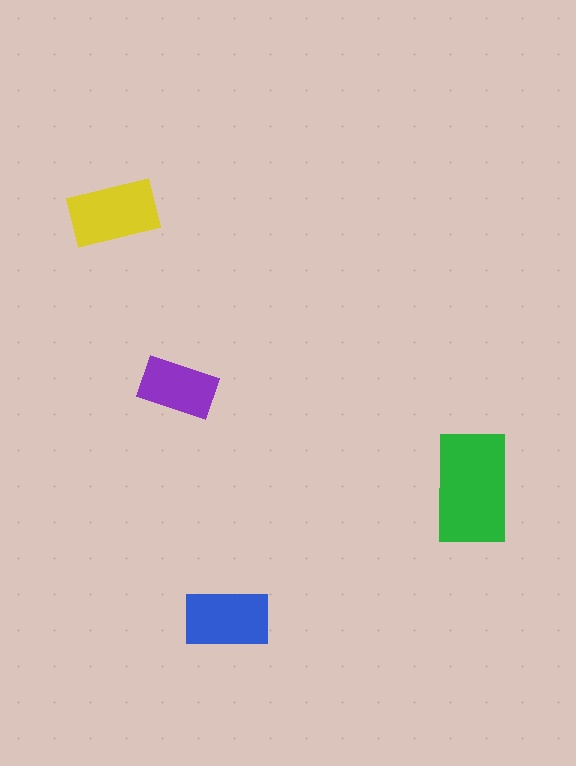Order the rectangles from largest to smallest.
the green one, the yellow one, the blue one, the purple one.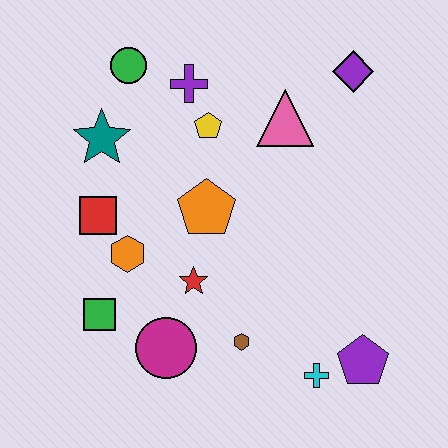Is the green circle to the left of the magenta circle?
Yes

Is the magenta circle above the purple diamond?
No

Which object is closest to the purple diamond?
The pink triangle is closest to the purple diamond.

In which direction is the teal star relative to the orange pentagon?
The teal star is to the left of the orange pentagon.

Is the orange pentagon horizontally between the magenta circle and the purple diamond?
Yes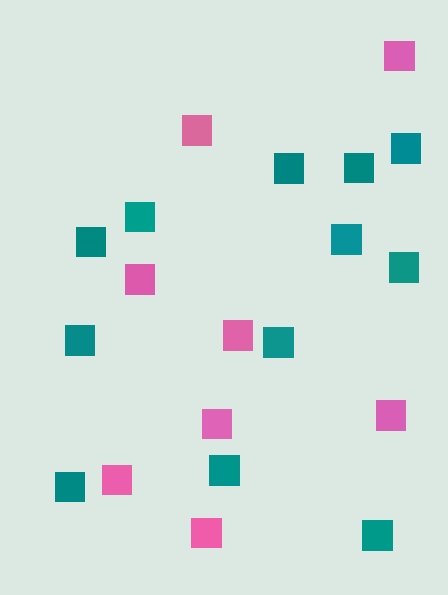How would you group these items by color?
There are 2 groups: one group of teal squares (12) and one group of pink squares (8).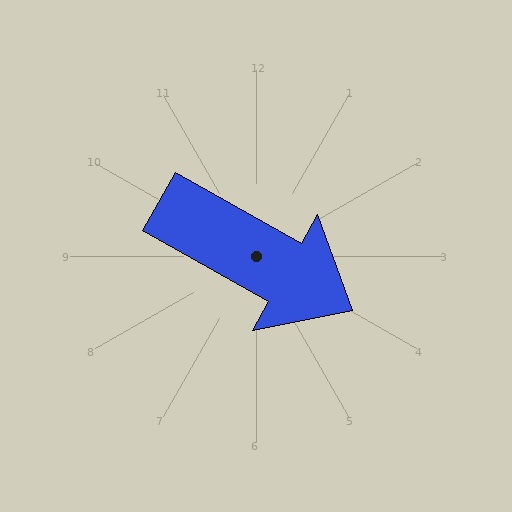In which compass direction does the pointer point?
Southeast.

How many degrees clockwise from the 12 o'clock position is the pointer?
Approximately 119 degrees.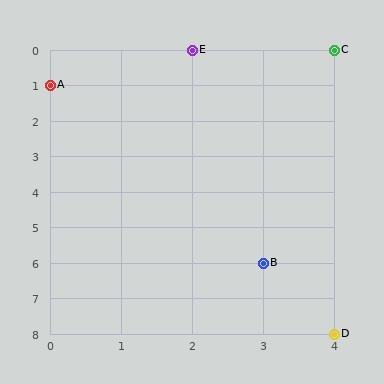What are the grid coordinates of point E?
Point E is at grid coordinates (2, 0).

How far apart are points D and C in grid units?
Points D and C are 8 rows apart.